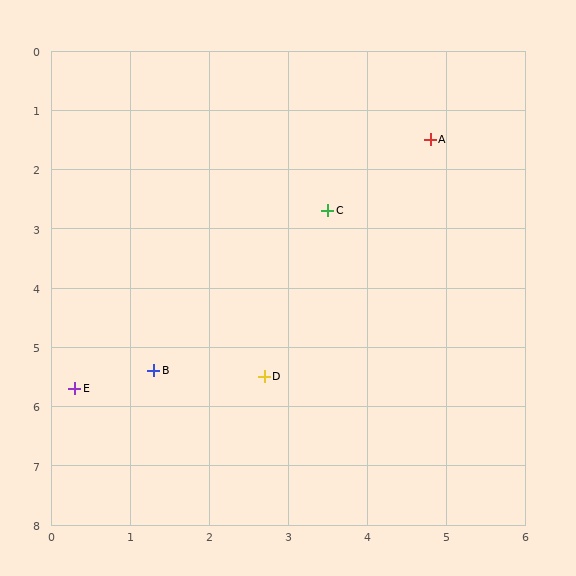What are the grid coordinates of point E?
Point E is at approximately (0.3, 5.7).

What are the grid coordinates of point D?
Point D is at approximately (2.7, 5.5).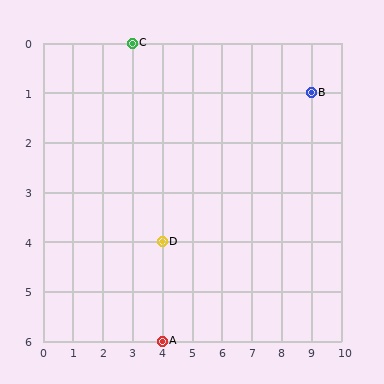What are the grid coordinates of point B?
Point B is at grid coordinates (9, 1).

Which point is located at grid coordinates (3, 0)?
Point C is at (3, 0).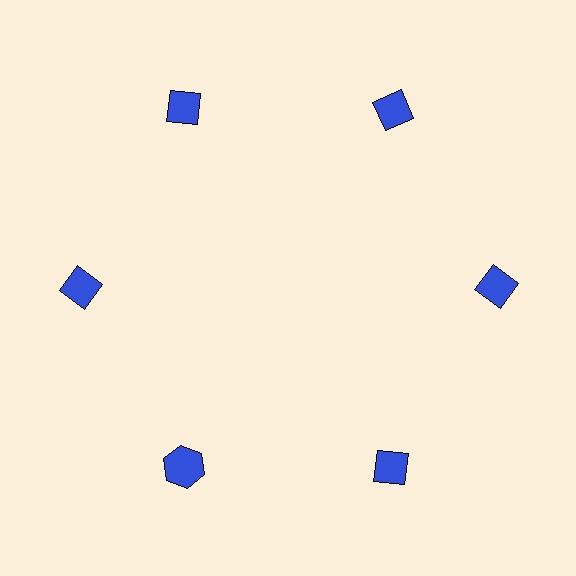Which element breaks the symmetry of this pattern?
The blue hexagon at roughly the 7 o'clock position breaks the symmetry. All other shapes are blue diamonds.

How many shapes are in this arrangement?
There are 6 shapes arranged in a ring pattern.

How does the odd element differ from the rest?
It has a different shape: hexagon instead of diamond.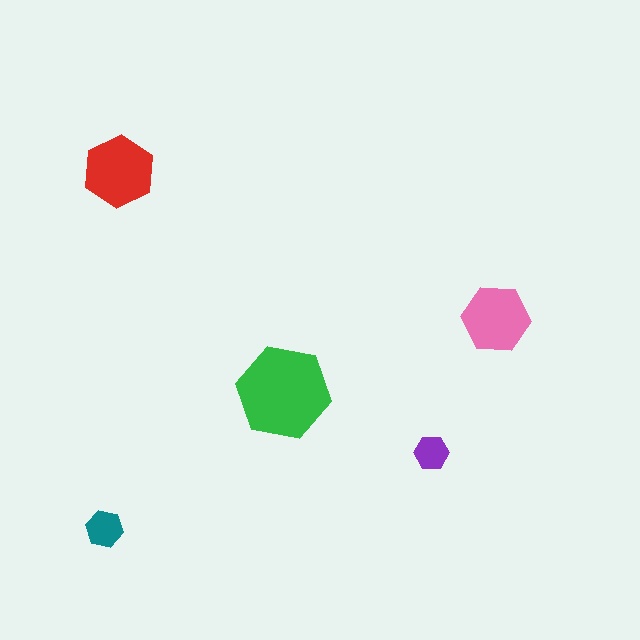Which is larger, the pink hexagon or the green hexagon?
The green one.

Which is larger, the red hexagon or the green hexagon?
The green one.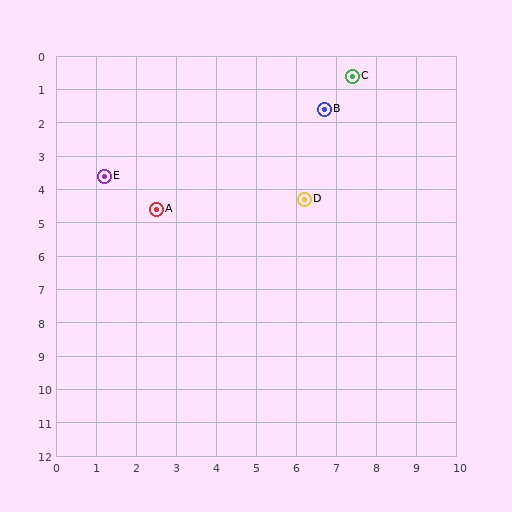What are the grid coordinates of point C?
Point C is at approximately (7.4, 0.6).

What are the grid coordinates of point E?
Point E is at approximately (1.2, 3.6).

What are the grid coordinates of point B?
Point B is at approximately (6.7, 1.6).